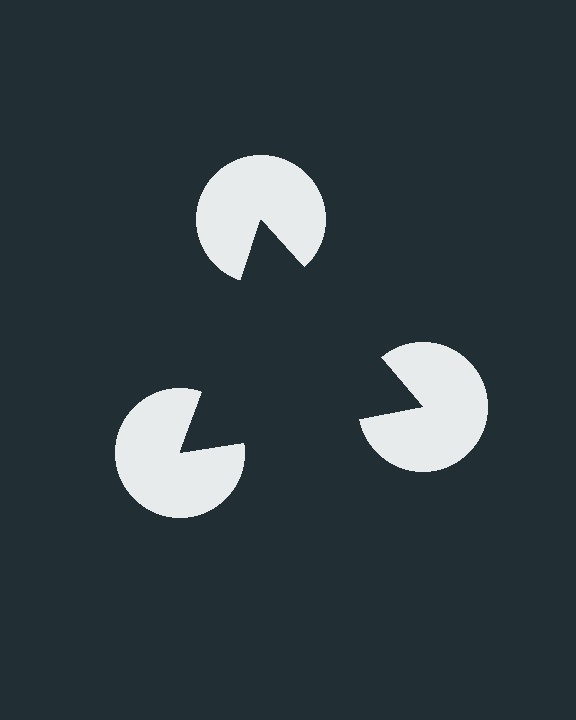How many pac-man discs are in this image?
There are 3 — one at each vertex of the illusory triangle.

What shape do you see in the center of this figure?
An illusory triangle — its edges are inferred from the aligned wedge cuts in the pac-man discs, not physically drawn.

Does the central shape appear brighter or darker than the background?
It typically appears slightly darker than the background, even though no actual brightness change is drawn.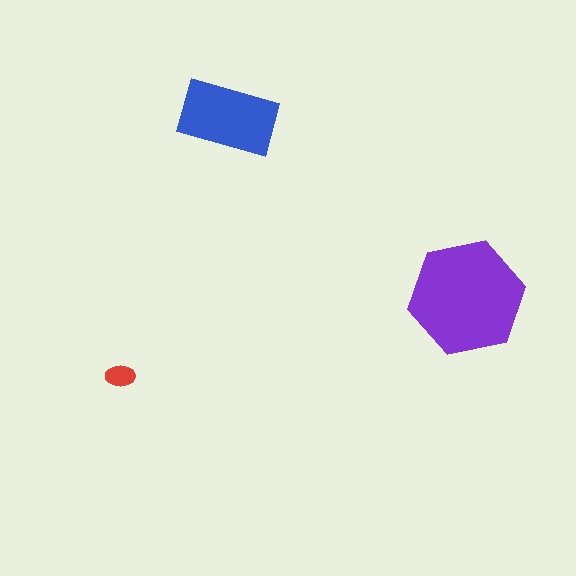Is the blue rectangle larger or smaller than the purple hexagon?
Smaller.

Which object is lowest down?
The red ellipse is bottommost.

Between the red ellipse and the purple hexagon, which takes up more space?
The purple hexagon.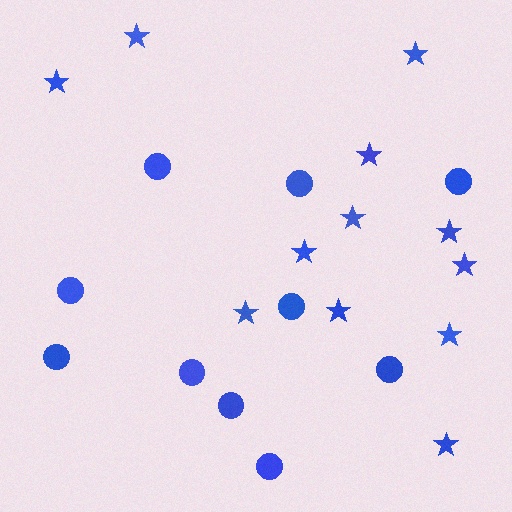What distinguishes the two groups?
There are 2 groups: one group of stars (12) and one group of circles (10).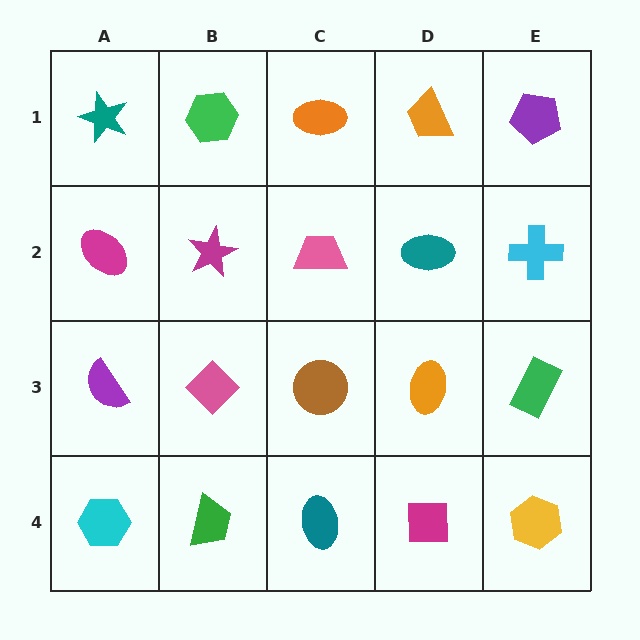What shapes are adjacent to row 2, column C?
An orange ellipse (row 1, column C), a brown circle (row 3, column C), a magenta star (row 2, column B), a teal ellipse (row 2, column D).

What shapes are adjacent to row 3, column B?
A magenta star (row 2, column B), a green trapezoid (row 4, column B), a purple semicircle (row 3, column A), a brown circle (row 3, column C).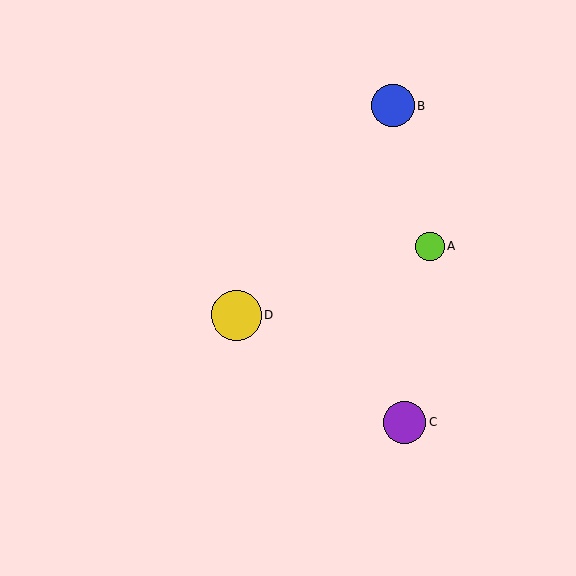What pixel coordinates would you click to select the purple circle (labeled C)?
Click at (405, 422) to select the purple circle C.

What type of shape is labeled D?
Shape D is a yellow circle.